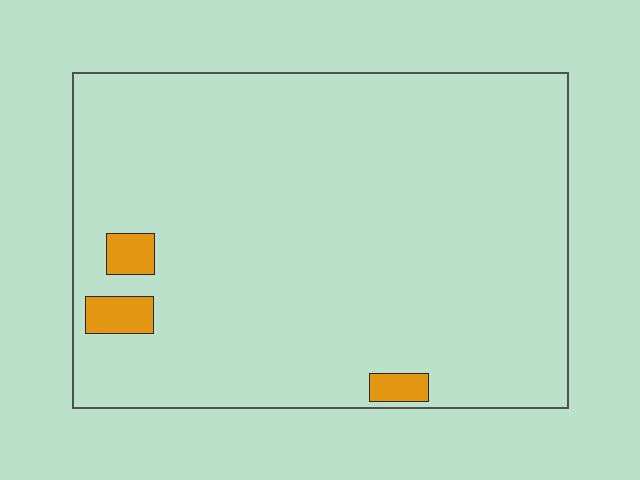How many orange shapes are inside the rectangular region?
3.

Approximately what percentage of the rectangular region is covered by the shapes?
Approximately 5%.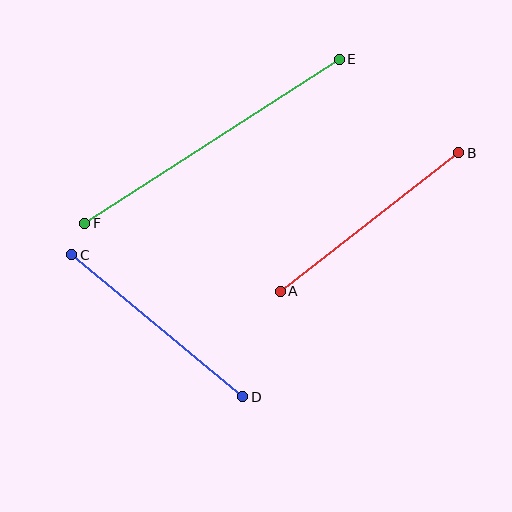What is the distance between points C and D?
The distance is approximately 222 pixels.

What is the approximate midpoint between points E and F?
The midpoint is at approximately (212, 141) pixels.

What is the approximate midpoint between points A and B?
The midpoint is at approximately (370, 222) pixels.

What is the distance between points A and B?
The distance is approximately 226 pixels.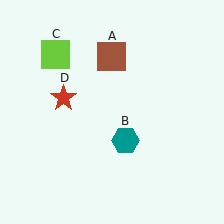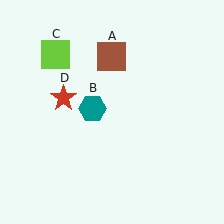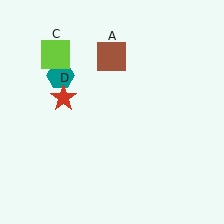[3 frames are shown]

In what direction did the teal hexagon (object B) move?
The teal hexagon (object B) moved up and to the left.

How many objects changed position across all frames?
1 object changed position: teal hexagon (object B).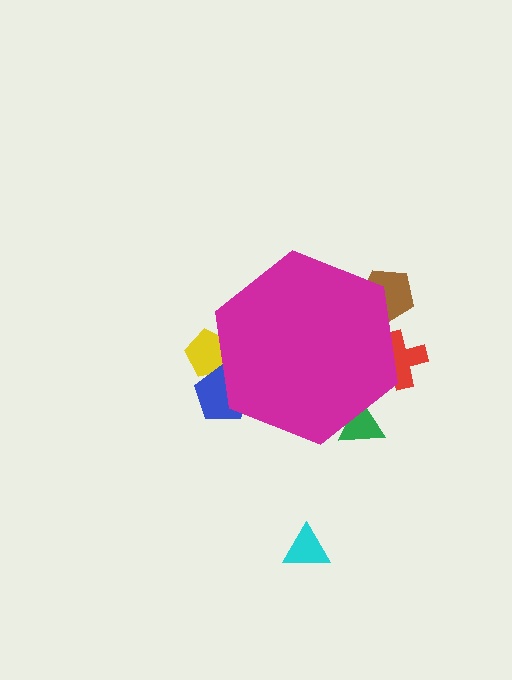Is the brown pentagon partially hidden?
Yes, the brown pentagon is partially hidden behind the magenta hexagon.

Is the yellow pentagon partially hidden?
Yes, the yellow pentagon is partially hidden behind the magenta hexagon.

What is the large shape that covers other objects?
A magenta hexagon.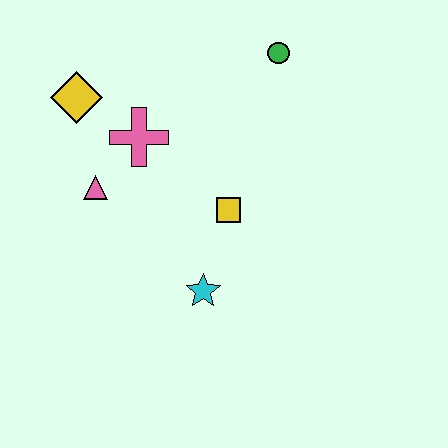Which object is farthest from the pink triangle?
The green circle is farthest from the pink triangle.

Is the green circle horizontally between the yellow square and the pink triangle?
No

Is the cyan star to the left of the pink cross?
No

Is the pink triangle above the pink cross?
No